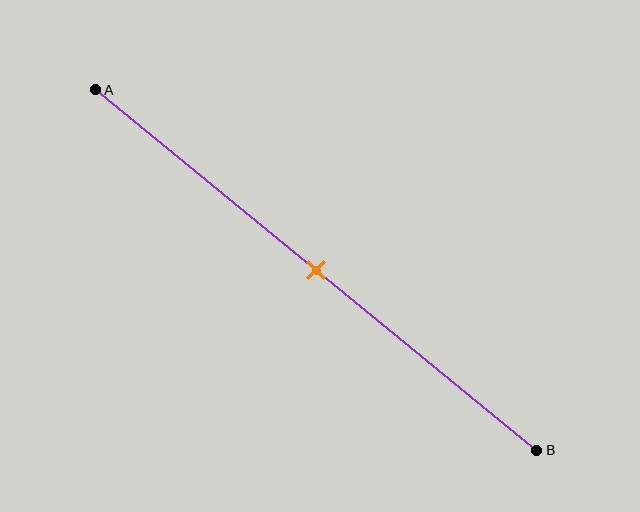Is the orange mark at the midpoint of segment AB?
Yes, the mark is approximately at the midpoint.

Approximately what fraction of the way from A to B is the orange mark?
The orange mark is approximately 50% of the way from A to B.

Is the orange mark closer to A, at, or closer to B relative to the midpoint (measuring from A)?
The orange mark is approximately at the midpoint of segment AB.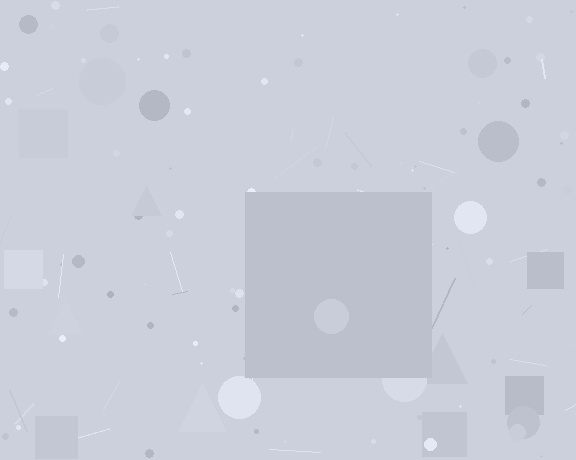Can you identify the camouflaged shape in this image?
The camouflaged shape is a square.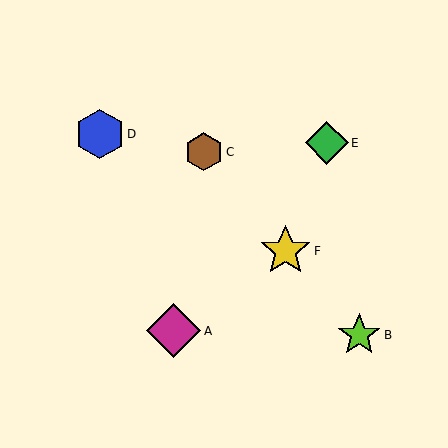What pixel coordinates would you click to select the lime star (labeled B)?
Click at (359, 335) to select the lime star B.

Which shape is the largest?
The magenta diamond (labeled A) is the largest.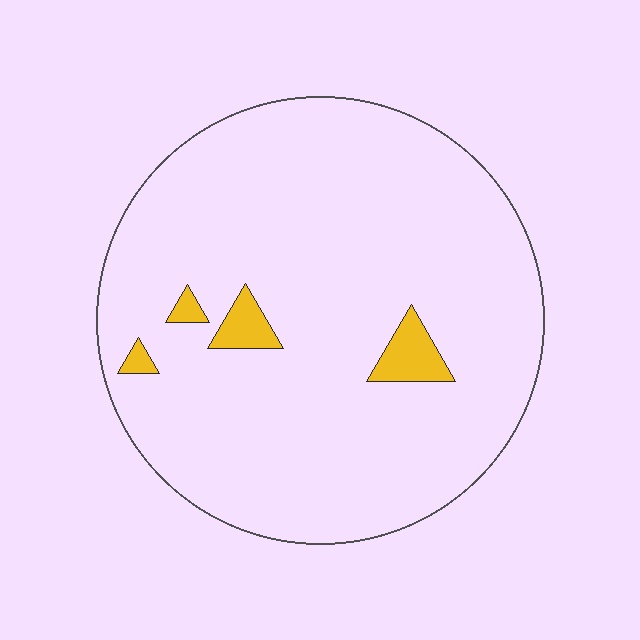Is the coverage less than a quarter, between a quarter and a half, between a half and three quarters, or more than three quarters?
Less than a quarter.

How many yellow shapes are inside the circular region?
4.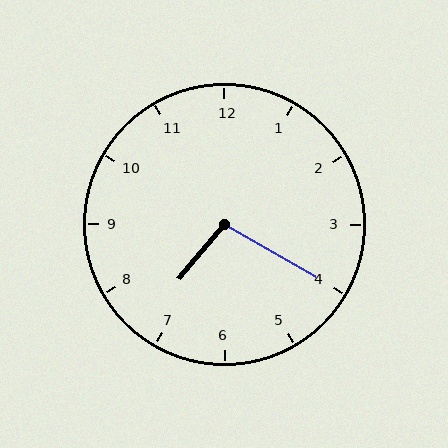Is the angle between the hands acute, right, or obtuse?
It is obtuse.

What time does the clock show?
7:20.